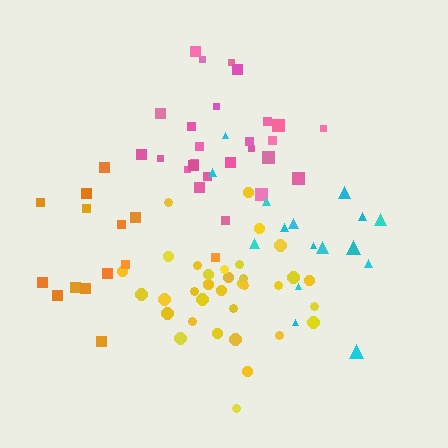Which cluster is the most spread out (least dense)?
Orange.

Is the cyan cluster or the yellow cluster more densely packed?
Yellow.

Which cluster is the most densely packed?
Pink.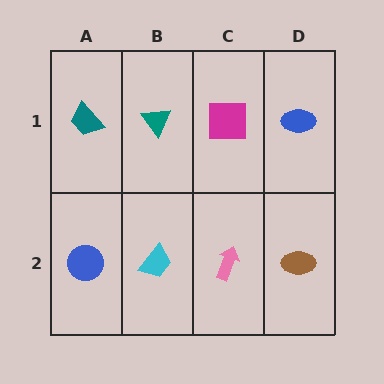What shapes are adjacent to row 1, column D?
A brown ellipse (row 2, column D), a magenta square (row 1, column C).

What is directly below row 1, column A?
A blue circle.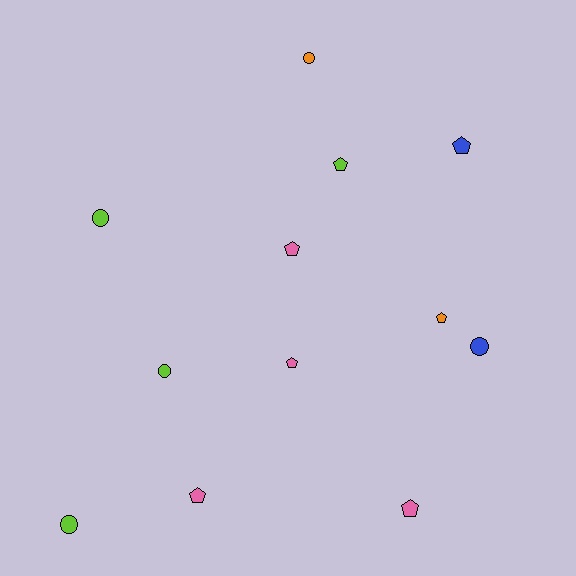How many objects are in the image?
There are 12 objects.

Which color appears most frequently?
Pink, with 4 objects.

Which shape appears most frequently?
Pentagon, with 7 objects.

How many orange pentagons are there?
There is 1 orange pentagon.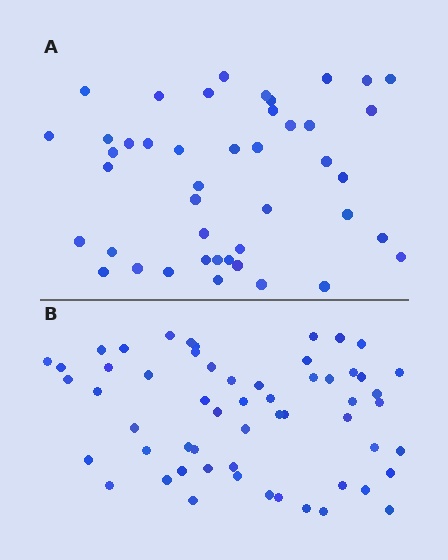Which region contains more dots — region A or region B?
Region B (the bottom region) has more dots.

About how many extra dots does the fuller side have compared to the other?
Region B has approximately 15 more dots than region A.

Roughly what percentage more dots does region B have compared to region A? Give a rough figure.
About 30% more.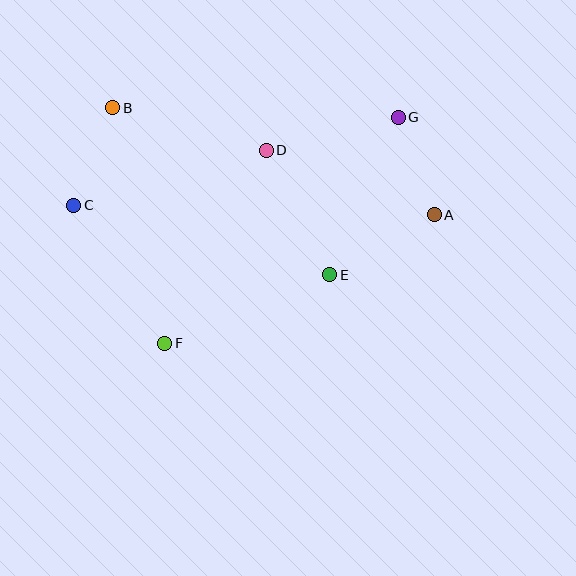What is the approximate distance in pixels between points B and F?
The distance between B and F is approximately 241 pixels.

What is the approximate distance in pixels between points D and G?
The distance between D and G is approximately 136 pixels.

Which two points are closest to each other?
Points A and G are closest to each other.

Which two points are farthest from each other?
Points A and C are farthest from each other.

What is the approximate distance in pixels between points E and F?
The distance between E and F is approximately 179 pixels.